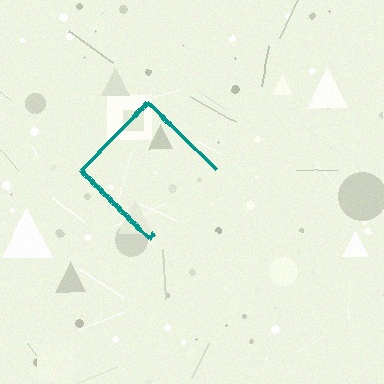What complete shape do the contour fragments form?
The contour fragments form a diamond.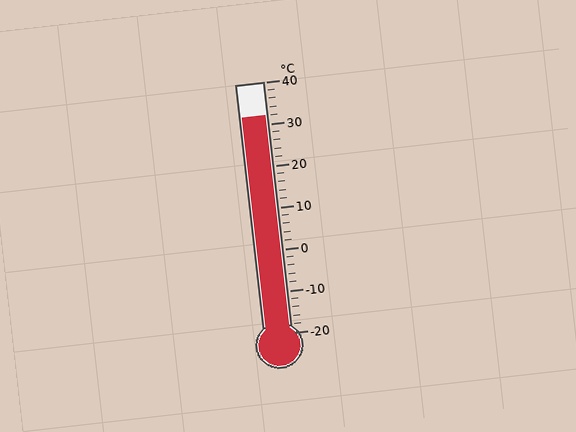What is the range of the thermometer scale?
The thermometer scale ranges from -20°C to 40°C.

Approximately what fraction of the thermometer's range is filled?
The thermometer is filled to approximately 85% of its range.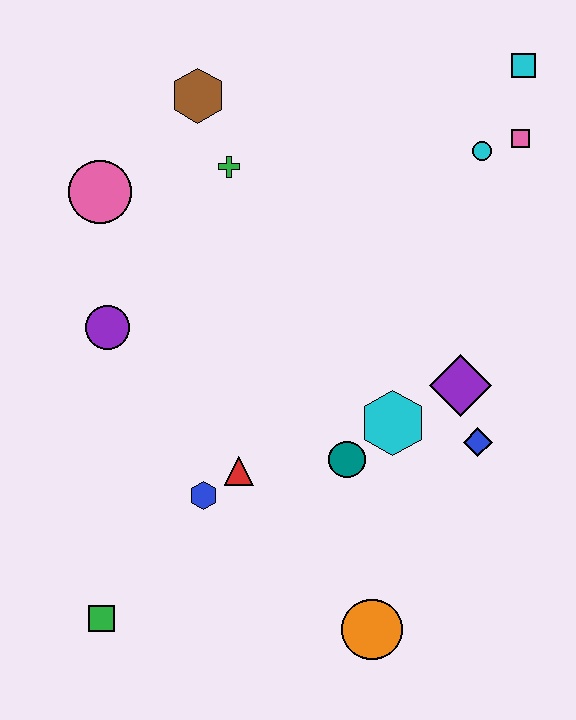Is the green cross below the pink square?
Yes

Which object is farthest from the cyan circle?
The green square is farthest from the cyan circle.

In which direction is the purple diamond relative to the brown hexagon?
The purple diamond is below the brown hexagon.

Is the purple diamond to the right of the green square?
Yes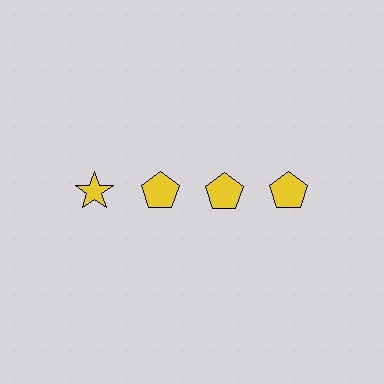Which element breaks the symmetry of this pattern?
The yellow star in the top row, leftmost column breaks the symmetry. All other shapes are yellow pentagons.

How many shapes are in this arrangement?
There are 4 shapes arranged in a grid pattern.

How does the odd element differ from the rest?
It has a different shape: star instead of pentagon.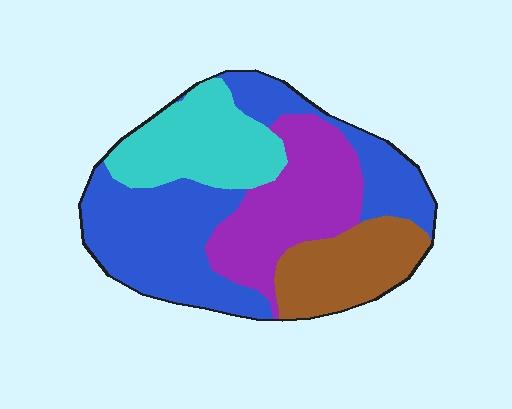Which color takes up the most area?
Blue, at roughly 40%.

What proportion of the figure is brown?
Brown covers about 15% of the figure.